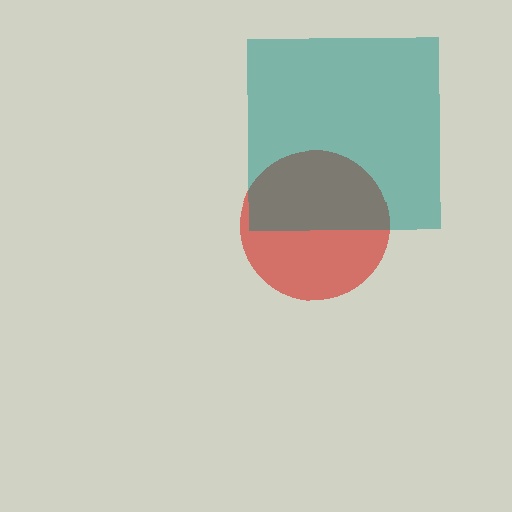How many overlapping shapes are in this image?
There are 2 overlapping shapes in the image.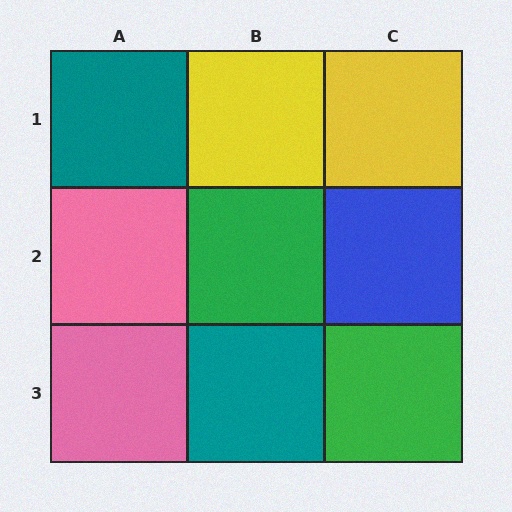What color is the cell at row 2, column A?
Pink.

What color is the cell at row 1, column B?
Yellow.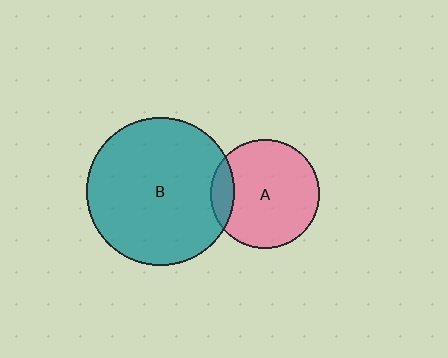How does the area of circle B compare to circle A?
Approximately 1.9 times.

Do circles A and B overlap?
Yes.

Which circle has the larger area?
Circle B (teal).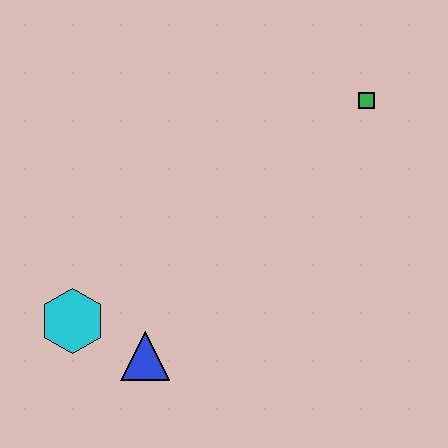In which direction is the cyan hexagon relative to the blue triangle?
The cyan hexagon is to the left of the blue triangle.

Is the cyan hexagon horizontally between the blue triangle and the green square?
No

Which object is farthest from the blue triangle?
The green square is farthest from the blue triangle.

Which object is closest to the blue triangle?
The cyan hexagon is closest to the blue triangle.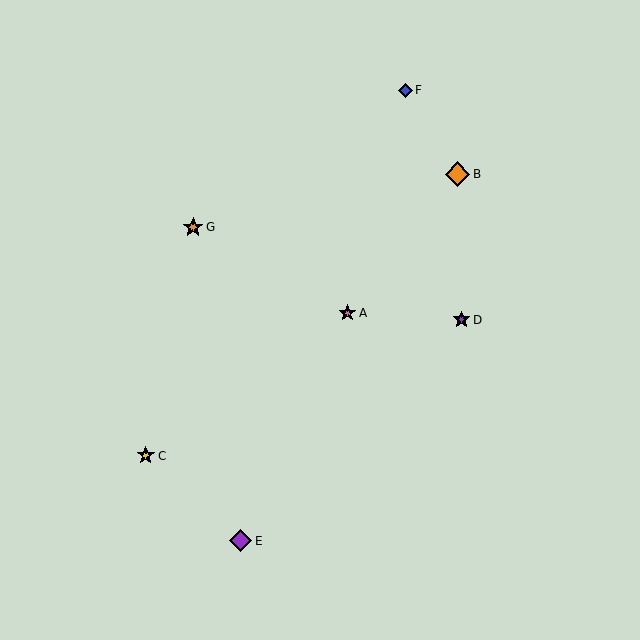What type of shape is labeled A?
Shape A is a pink star.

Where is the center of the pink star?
The center of the pink star is at (347, 313).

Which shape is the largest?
The orange diamond (labeled B) is the largest.